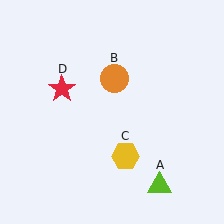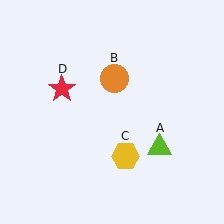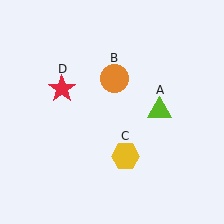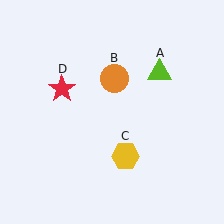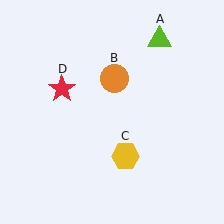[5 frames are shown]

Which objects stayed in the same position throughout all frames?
Orange circle (object B) and yellow hexagon (object C) and red star (object D) remained stationary.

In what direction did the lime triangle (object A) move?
The lime triangle (object A) moved up.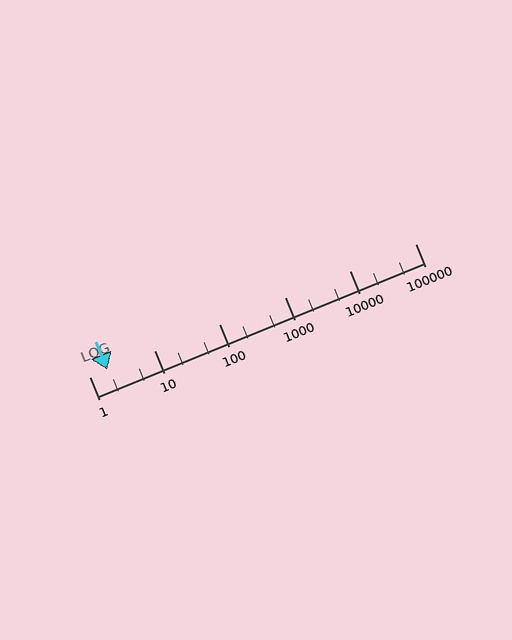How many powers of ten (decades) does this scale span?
The scale spans 5 decades, from 1 to 100000.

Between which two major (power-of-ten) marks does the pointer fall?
The pointer is between 1 and 10.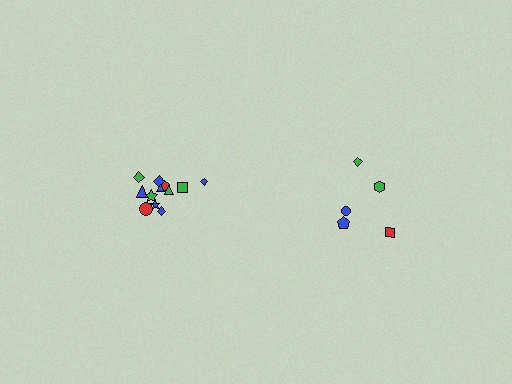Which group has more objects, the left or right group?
The left group.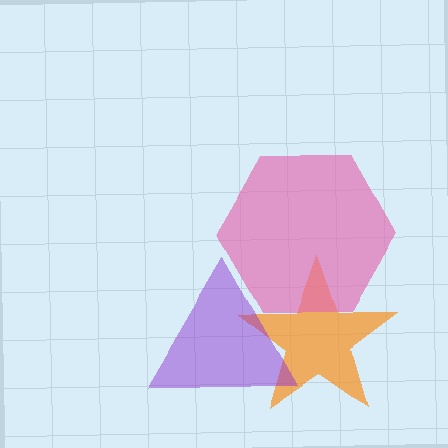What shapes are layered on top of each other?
The layered shapes are: an orange star, a pink hexagon, a purple triangle.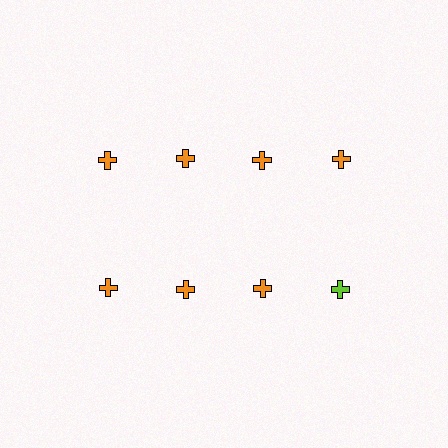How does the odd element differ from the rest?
It has a different color: lime instead of orange.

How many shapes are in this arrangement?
There are 8 shapes arranged in a grid pattern.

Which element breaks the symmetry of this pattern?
The lime cross in the second row, second from right column breaks the symmetry. All other shapes are orange crosses.